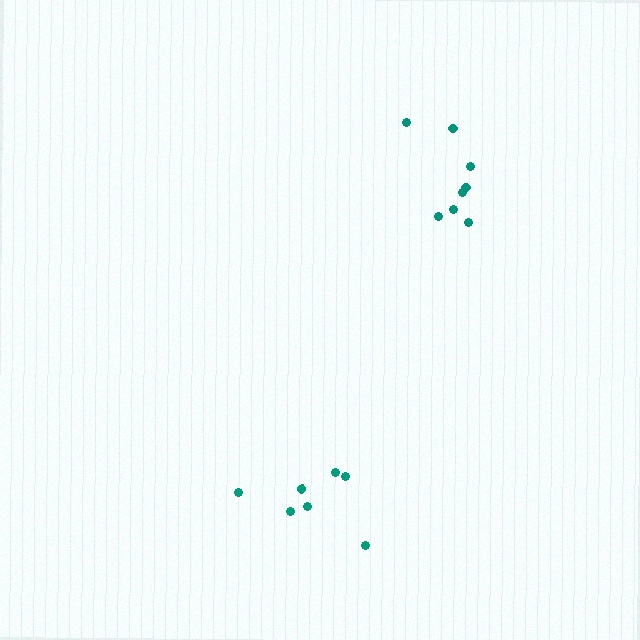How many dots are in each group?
Group 1: 7 dots, Group 2: 8 dots (15 total).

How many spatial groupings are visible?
There are 2 spatial groupings.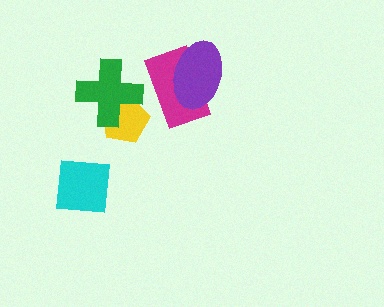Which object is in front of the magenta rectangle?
The purple ellipse is in front of the magenta rectangle.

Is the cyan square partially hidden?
No, no other shape covers it.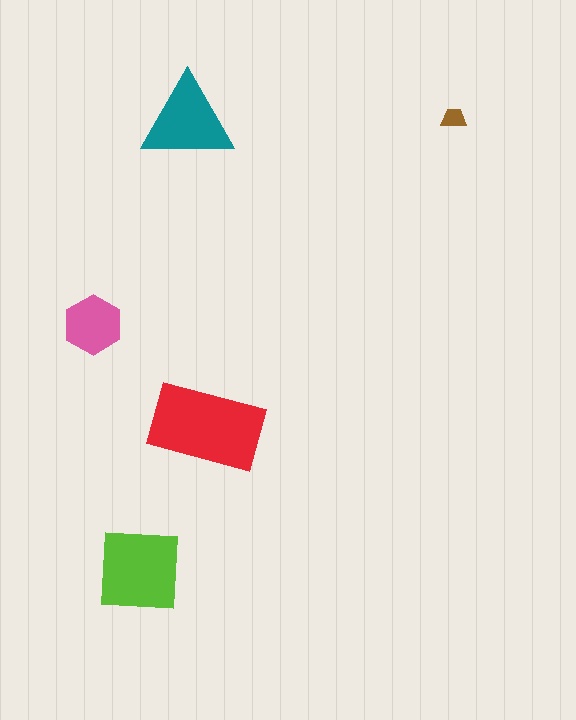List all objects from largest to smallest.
The red rectangle, the lime square, the teal triangle, the pink hexagon, the brown trapezoid.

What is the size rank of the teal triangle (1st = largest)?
3rd.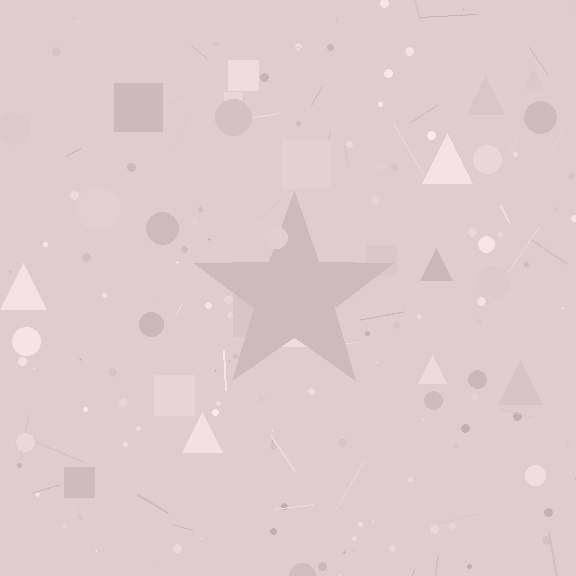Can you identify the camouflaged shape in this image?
The camouflaged shape is a star.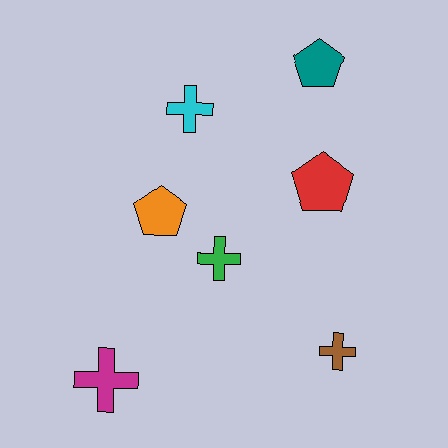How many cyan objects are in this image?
There is 1 cyan object.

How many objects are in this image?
There are 7 objects.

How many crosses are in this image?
There are 4 crosses.